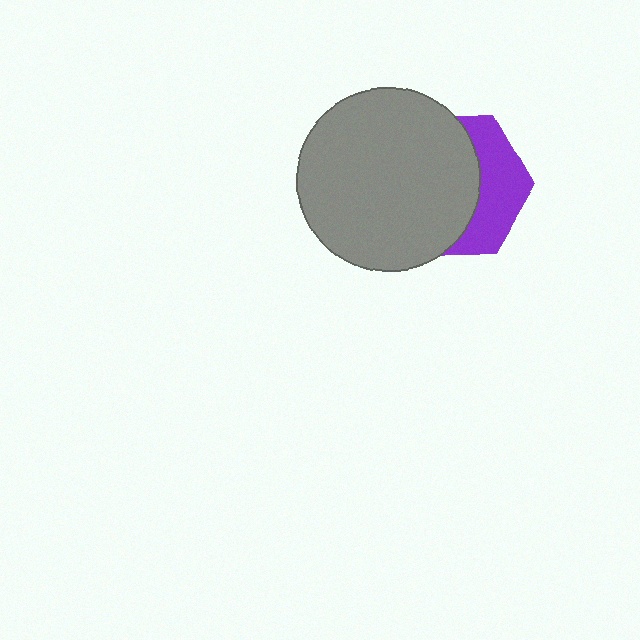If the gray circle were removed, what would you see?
You would see the complete purple hexagon.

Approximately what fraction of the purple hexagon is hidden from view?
Roughly 63% of the purple hexagon is hidden behind the gray circle.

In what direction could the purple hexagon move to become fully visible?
The purple hexagon could move right. That would shift it out from behind the gray circle entirely.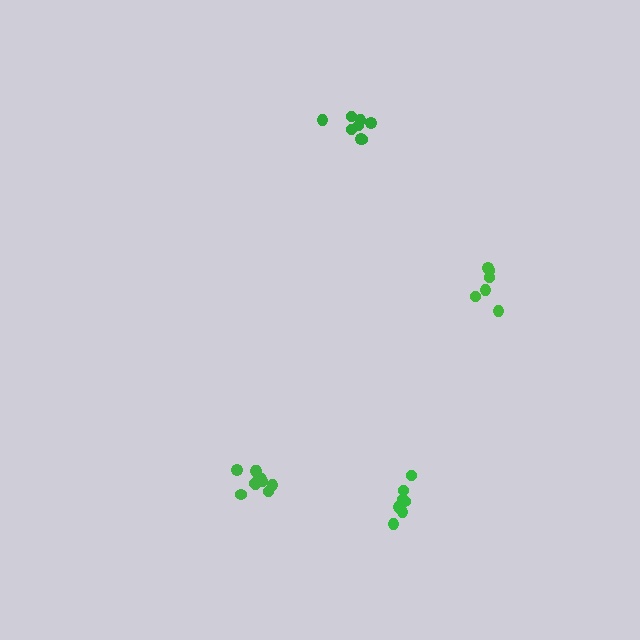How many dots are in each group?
Group 1: 6 dots, Group 2: 11 dots, Group 3: 7 dots, Group 4: 8 dots (32 total).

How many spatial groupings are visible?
There are 4 spatial groupings.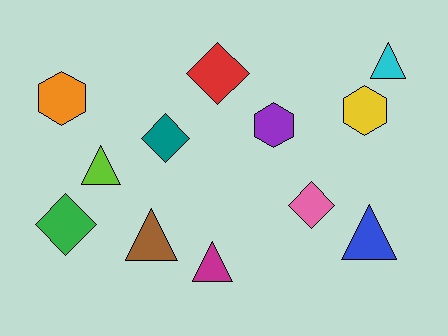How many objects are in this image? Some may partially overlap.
There are 12 objects.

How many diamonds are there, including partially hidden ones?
There are 4 diamonds.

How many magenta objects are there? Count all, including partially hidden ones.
There is 1 magenta object.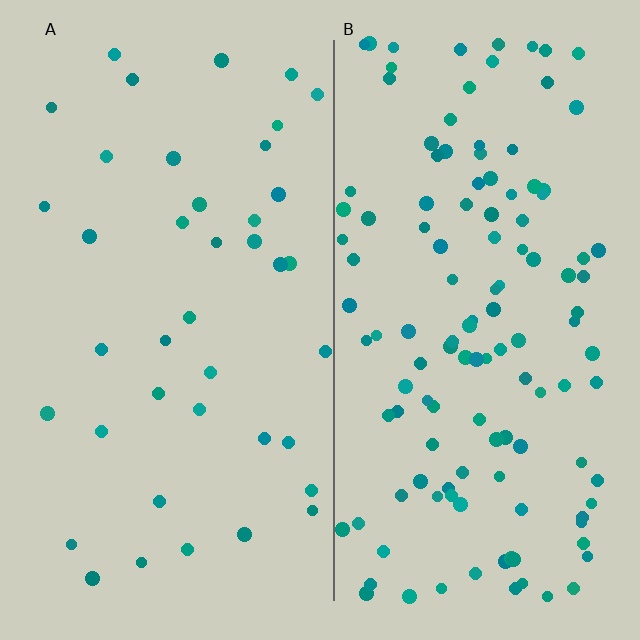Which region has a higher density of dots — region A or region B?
B (the right).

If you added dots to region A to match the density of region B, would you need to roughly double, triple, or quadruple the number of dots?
Approximately triple.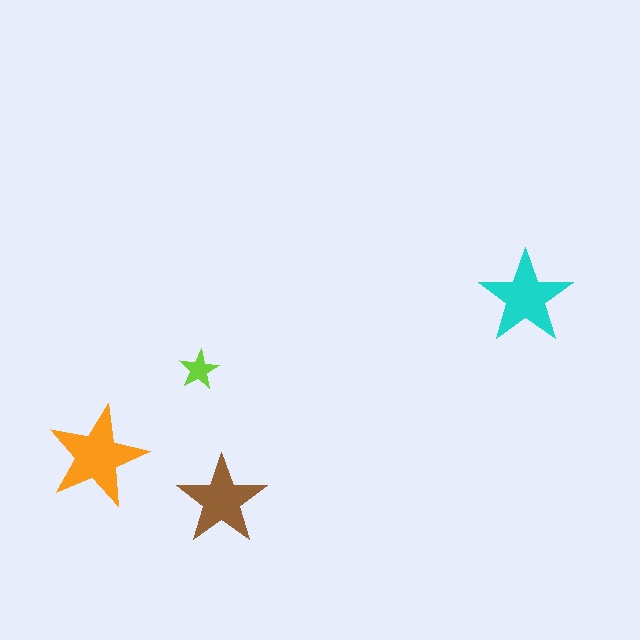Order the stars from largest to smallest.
the orange one, the cyan one, the brown one, the lime one.